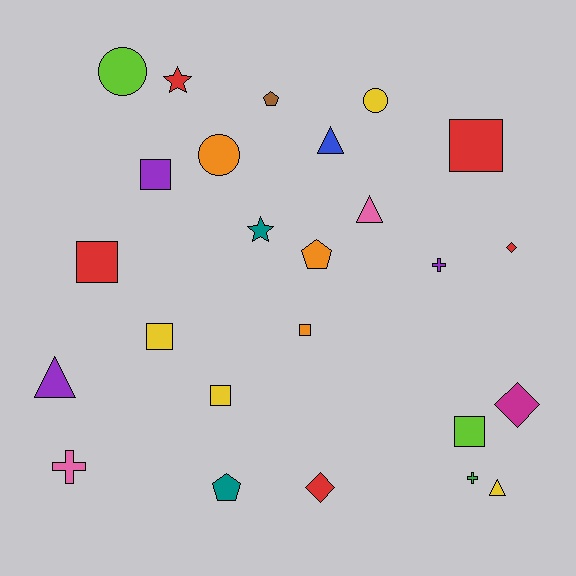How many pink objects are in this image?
There are 2 pink objects.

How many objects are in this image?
There are 25 objects.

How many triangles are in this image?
There are 4 triangles.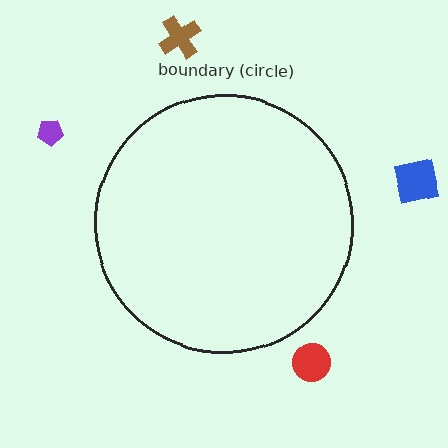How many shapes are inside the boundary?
0 inside, 4 outside.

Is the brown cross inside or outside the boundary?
Outside.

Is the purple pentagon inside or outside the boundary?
Outside.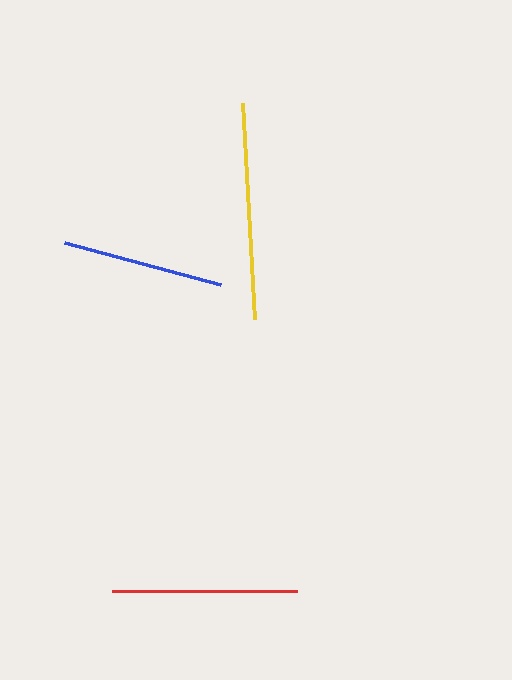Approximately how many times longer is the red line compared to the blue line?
The red line is approximately 1.2 times the length of the blue line.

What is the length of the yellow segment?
The yellow segment is approximately 216 pixels long.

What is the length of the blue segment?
The blue segment is approximately 161 pixels long.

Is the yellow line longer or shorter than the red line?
The yellow line is longer than the red line.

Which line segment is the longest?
The yellow line is the longest at approximately 216 pixels.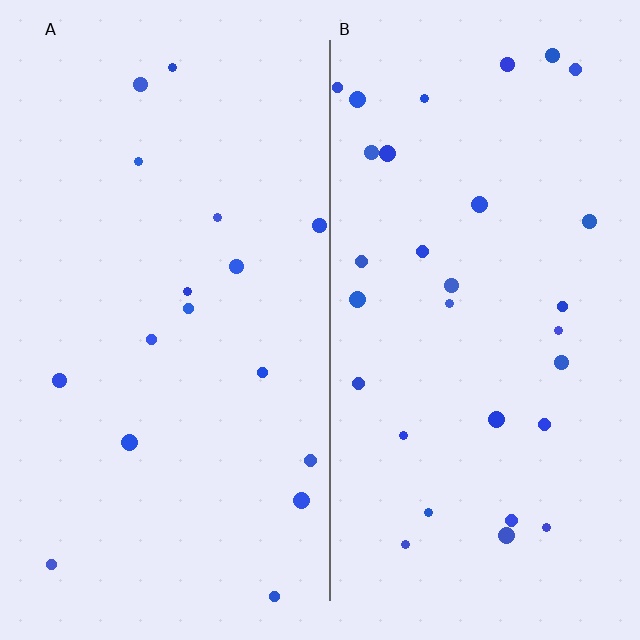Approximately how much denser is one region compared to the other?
Approximately 1.8× — region B over region A.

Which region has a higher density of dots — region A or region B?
B (the right).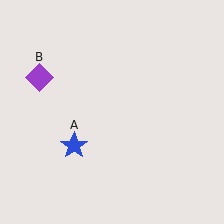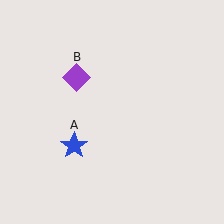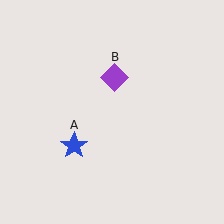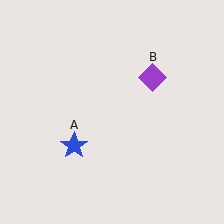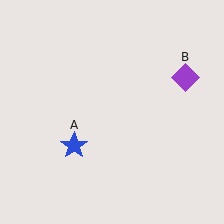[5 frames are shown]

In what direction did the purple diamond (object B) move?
The purple diamond (object B) moved right.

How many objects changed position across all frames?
1 object changed position: purple diamond (object B).